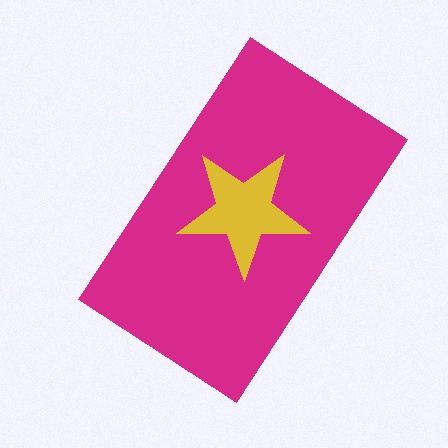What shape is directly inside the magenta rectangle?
The yellow star.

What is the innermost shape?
The yellow star.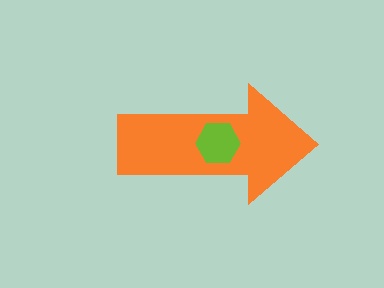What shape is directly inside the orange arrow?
The lime hexagon.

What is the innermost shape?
The lime hexagon.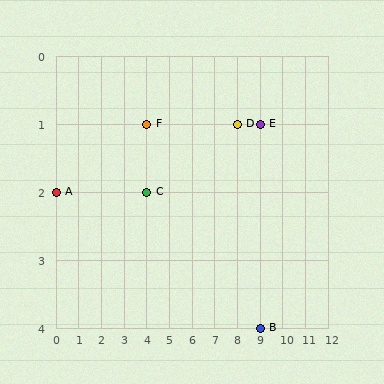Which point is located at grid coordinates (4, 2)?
Point C is at (4, 2).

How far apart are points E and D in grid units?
Points E and D are 1 column apart.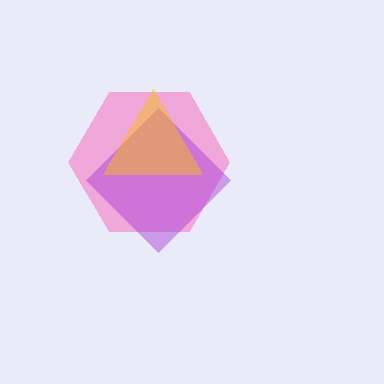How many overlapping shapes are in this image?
There are 3 overlapping shapes in the image.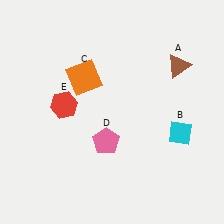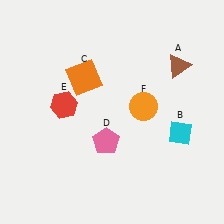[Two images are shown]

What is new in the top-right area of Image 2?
An orange circle (F) was added in the top-right area of Image 2.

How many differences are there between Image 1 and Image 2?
There is 1 difference between the two images.